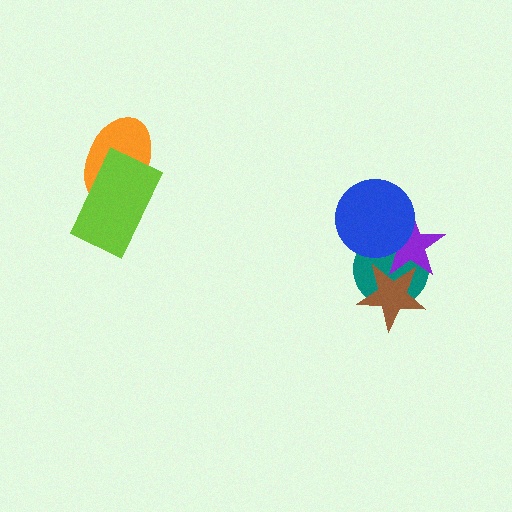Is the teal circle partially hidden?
Yes, it is partially covered by another shape.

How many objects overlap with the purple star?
3 objects overlap with the purple star.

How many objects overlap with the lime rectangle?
1 object overlaps with the lime rectangle.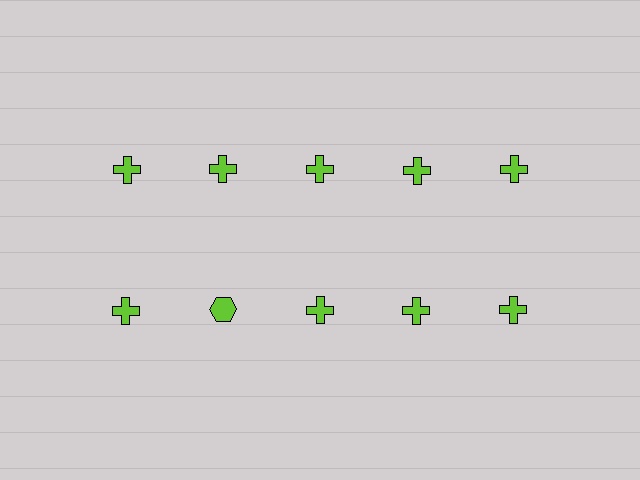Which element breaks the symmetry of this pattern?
The lime hexagon in the second row, second from left column breaks the symmetry. All other shapes are lime crosses.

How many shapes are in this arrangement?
There are 10 shapes arranged in a grid pattern.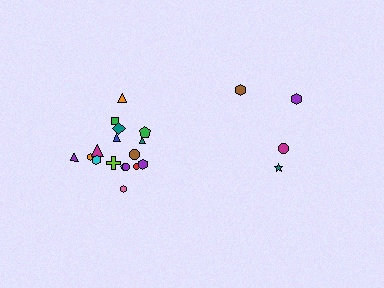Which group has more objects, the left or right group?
The left group.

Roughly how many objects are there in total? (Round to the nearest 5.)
Roughly 20 objects in total.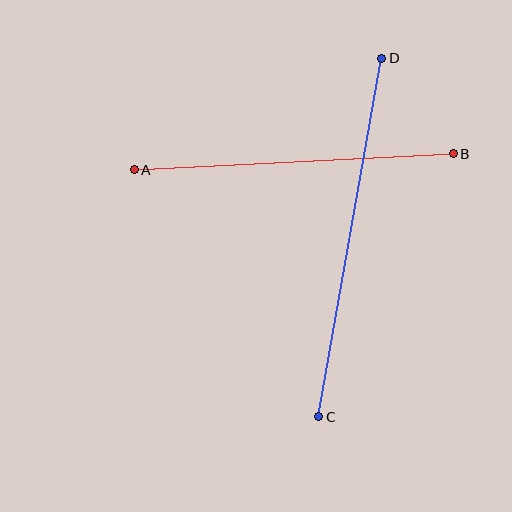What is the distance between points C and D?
The distance is approximately 364 pixels.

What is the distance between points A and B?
The distance is approximately 319 pixels.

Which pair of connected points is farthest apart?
Points C and D are farthest apart.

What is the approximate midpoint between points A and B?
The midpoint is at approximately (294, 162) pixels.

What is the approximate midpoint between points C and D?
The midpoint is at approximately (350, 238) pixels.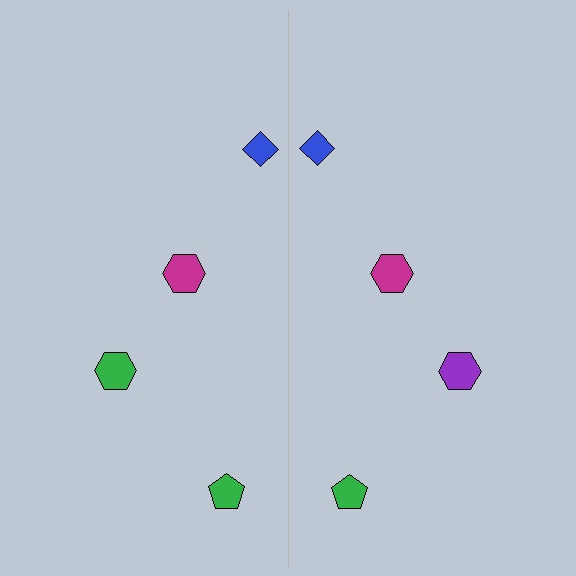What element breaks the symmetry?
The purple hexagon on the right side breaks the symmetry — its mirror counterpart is green.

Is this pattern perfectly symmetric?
No, the pattern is not perfectly symmetric. The purple hexagon on the right side breaks the symmetry — its mirror counterpart is green.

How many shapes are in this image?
There are 8 shapes in this image.